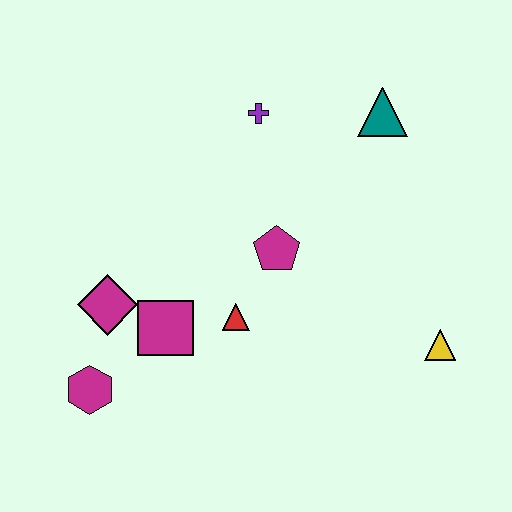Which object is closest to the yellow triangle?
The magenta pentagon is closest to the yellow triangle.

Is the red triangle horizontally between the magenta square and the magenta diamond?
No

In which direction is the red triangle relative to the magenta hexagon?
The red triangle is to the right of the magenta hexagon.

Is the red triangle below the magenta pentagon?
Yes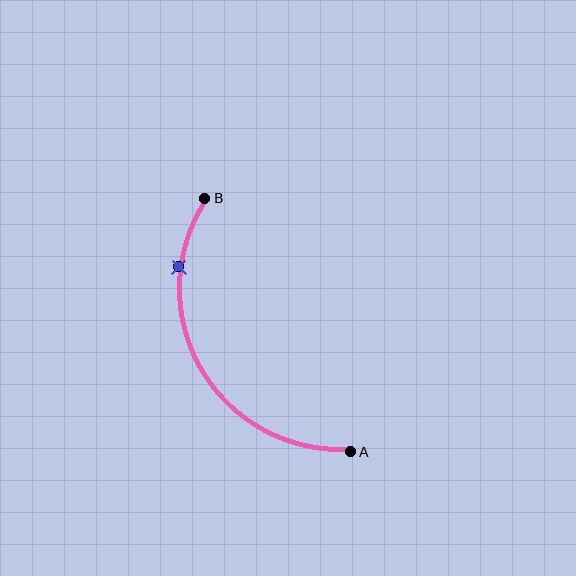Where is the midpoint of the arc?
The arc midpoint is the point on the curve farthest from the straight line joining A and B. It sits to the left of that line.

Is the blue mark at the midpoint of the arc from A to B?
No. The blue mark lies on the arc but is closer to endpoint B. The arc midpoint would be at the point on the curve equidistant along the arc from both A and B.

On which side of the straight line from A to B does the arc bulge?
The arc bulges to the left of the straight line connecting A and B.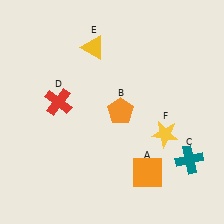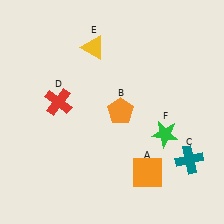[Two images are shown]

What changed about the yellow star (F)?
In Image 1, F is yellow. In Image 2, it changed to green.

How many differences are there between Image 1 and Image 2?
There is 1 difference between the two images.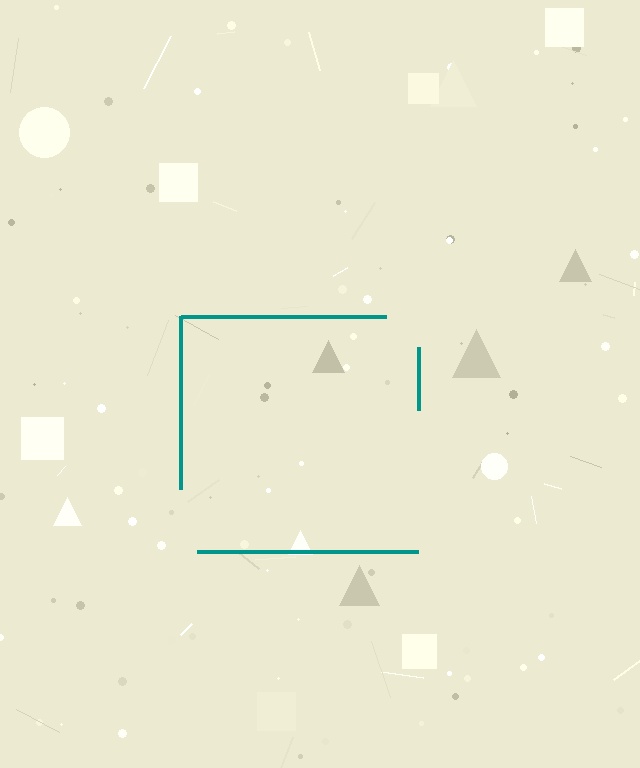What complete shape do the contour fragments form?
The contour fragments form a square.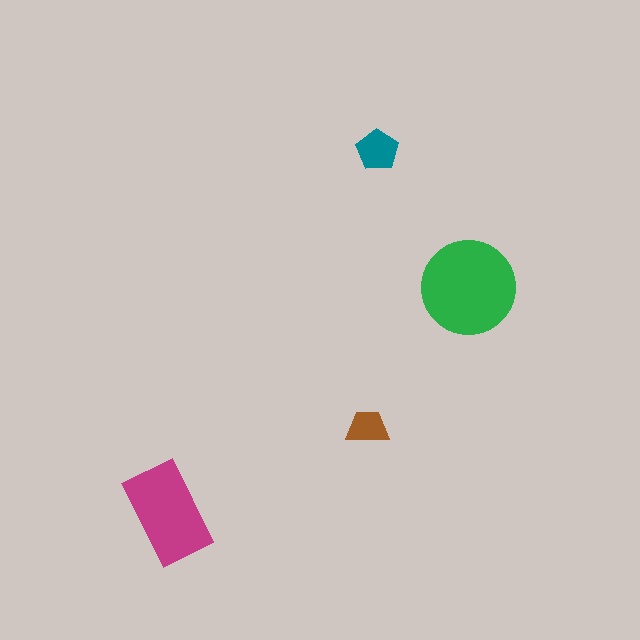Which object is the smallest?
The brown trapezoid.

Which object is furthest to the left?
The magenta rectangle is leftmost.